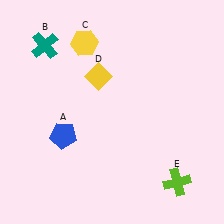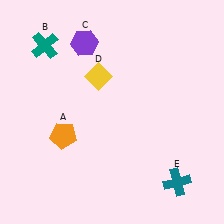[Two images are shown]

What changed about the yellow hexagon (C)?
In Image 1, C is yellow. In Image 2, it changed to purple.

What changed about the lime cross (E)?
In Image 1, E is lime. In Image 2, it changed to teal.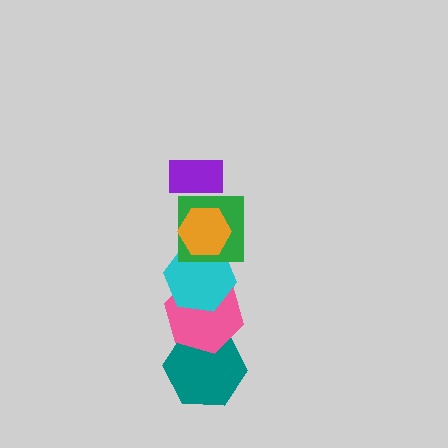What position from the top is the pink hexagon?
The pink hexagon is 5th from the top.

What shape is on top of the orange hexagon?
The purple rectangle is on top of the orange hexagon.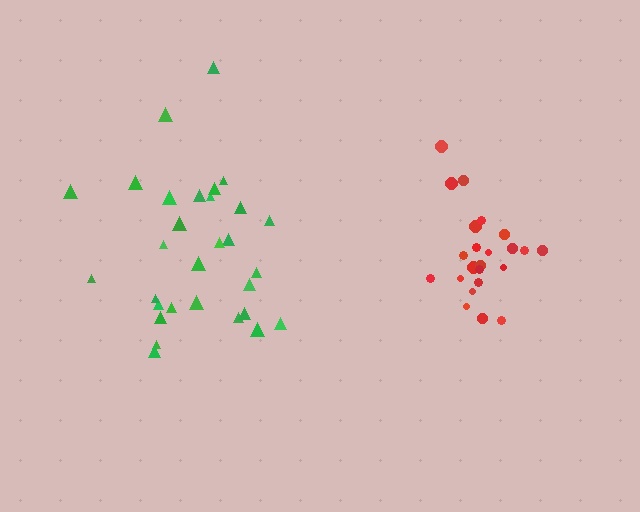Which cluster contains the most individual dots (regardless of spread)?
Green (30).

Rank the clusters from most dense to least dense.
red, green.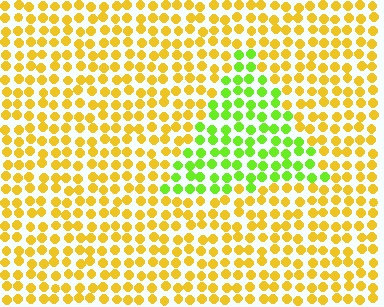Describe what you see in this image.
The image is filled with small yellow elements in a uniform arrangement. A triangle-shaped region is visible where the elements are tinted to a slightly different hue, forming a subtle color boundary.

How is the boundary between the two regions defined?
The boundary is defined purely by a slight shift in hue (about 52 degrees). Spacing, size, and orientation are identical on both sides.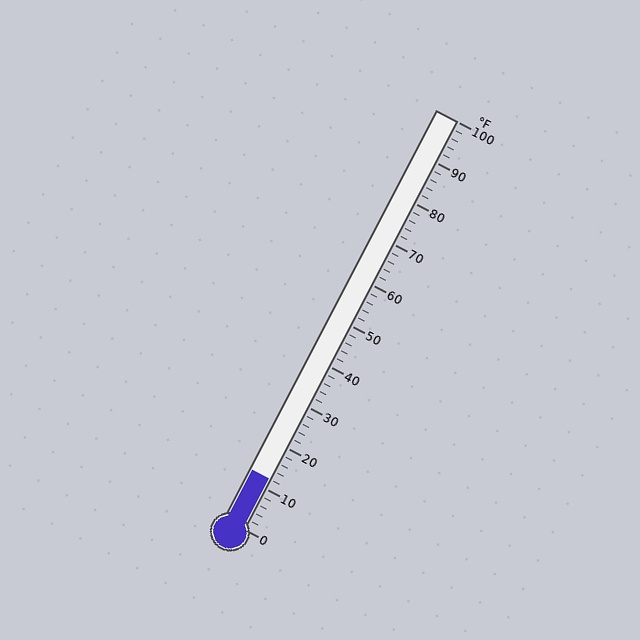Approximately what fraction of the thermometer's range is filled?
The thermometer is filled to approximately 10% of its range.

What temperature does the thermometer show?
The thermometer shows approximately 12°F.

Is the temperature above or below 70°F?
The temperature is below 70°F.